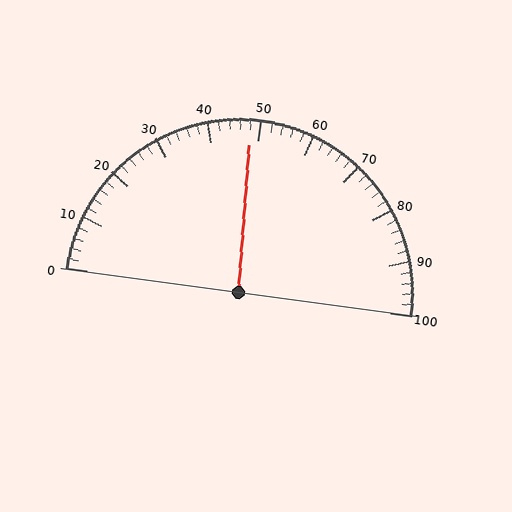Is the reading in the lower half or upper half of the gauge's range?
The reading is in the lower half of the range (0 to 100).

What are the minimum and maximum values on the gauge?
The gauge ranges from 0 to 100.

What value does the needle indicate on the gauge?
The needle indicates approximately 48.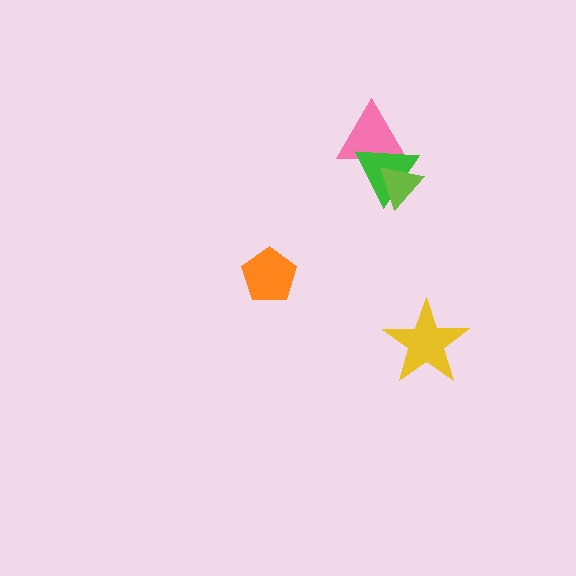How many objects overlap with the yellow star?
0 objects overlap with the yellow star.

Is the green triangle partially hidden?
Yes, it is partially covered by another shape.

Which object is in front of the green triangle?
The lime triangle is in front of the green triangle.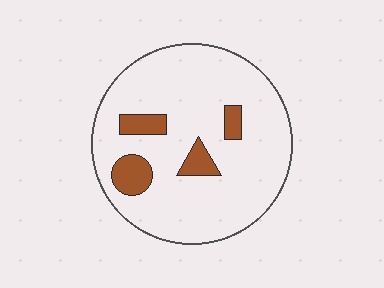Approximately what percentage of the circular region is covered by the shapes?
Approximately 10%.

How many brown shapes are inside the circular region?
4.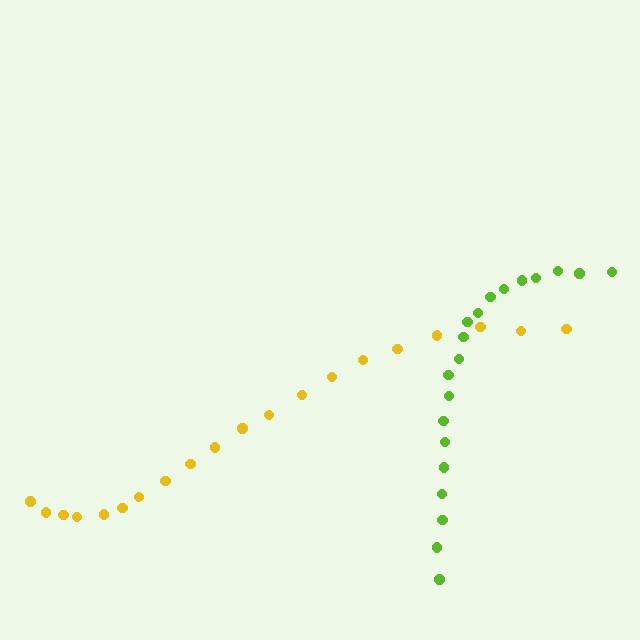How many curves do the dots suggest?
There are 2 distinct paths.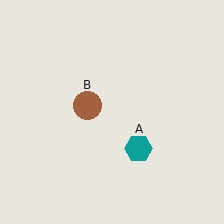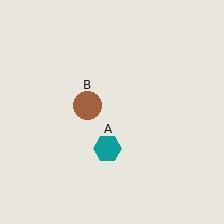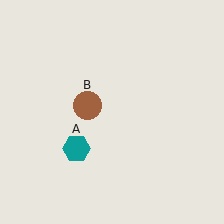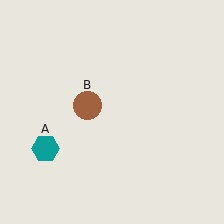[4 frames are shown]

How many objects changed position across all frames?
1 object changed position: teal hexagon (object A).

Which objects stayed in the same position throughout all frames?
Brown circle (object B) remained stationary.